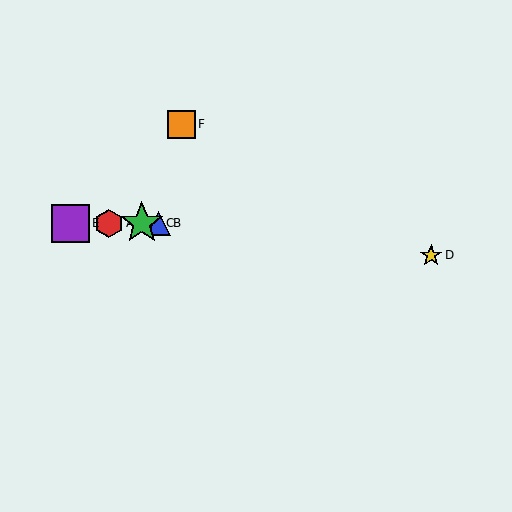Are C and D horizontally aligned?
No, C is at y≈223 and D is at y≈255.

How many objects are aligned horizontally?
4 objects (A, B, C, E) are aligned horizontally.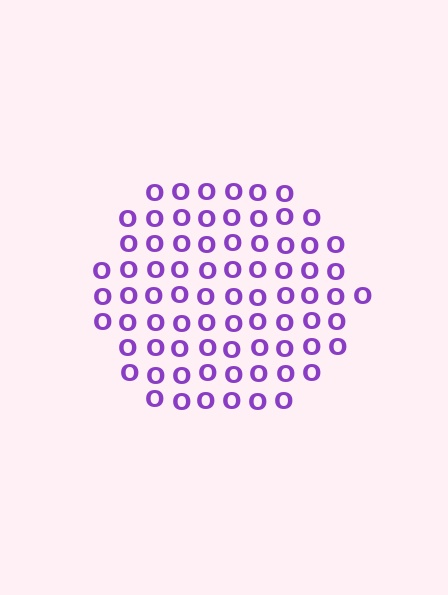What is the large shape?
The large shape is a hexagon.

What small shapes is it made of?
It is made of small letter O's.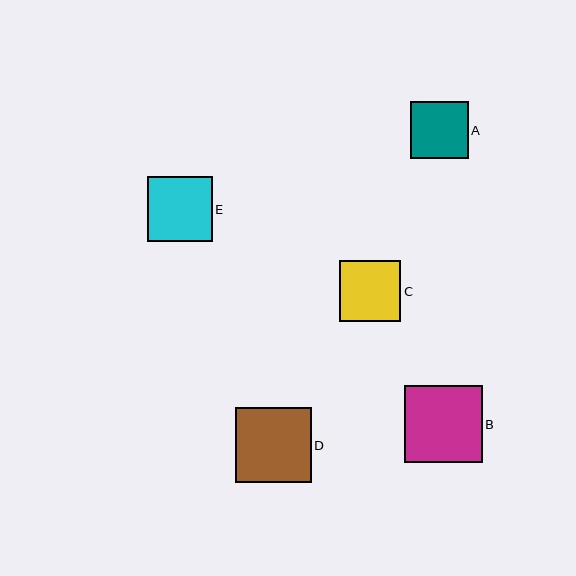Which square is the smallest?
Square A is the smallest with a size of approximately 58 pixels.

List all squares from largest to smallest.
From largest to smallest: B, D, E, C, A.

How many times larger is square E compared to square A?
Square E is approximately 1.1 times the size of square A.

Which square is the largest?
Square B is the largest with a size of approximately 77 pixels.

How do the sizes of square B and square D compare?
Square B and square D are approximately the same size.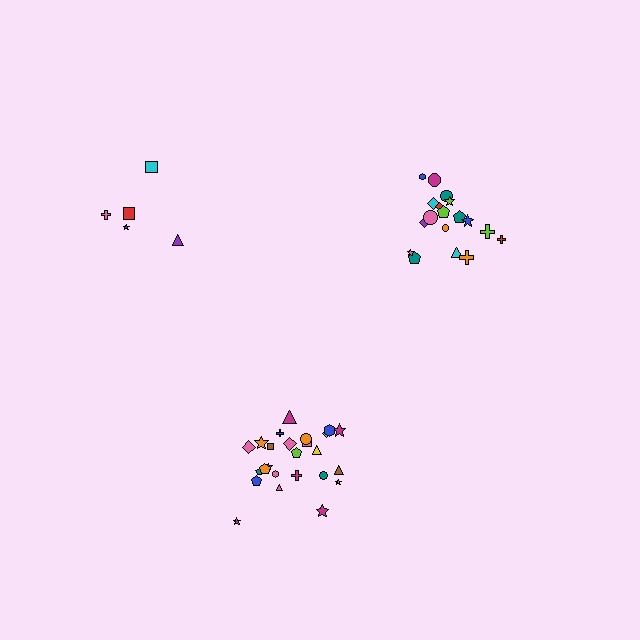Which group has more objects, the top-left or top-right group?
The top-right group.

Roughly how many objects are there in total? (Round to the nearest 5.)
Roughly 50 objects in total.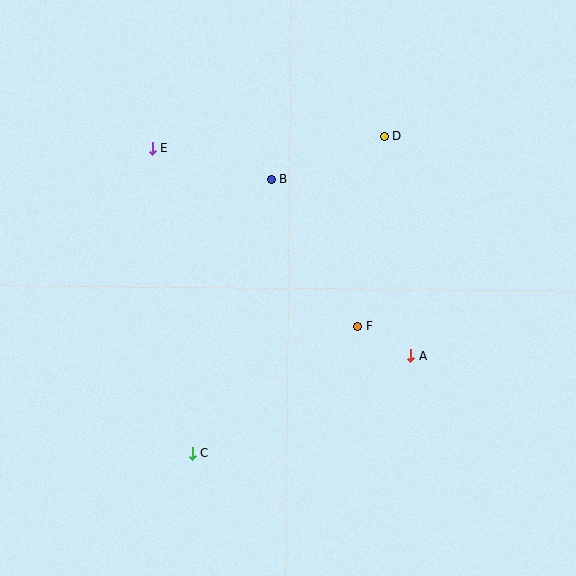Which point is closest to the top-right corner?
Point D is closest to the top-right corner.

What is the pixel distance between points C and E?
The distance between C and E is 308 pixels.